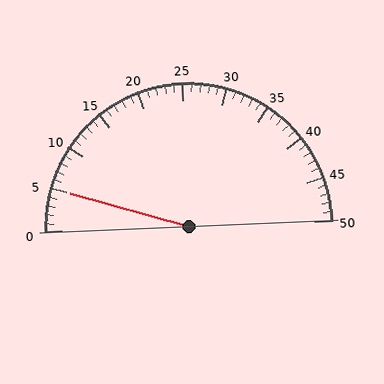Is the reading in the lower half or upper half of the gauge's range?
The reading is in the lower half of the range (0 to 50).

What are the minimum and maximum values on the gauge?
The gauge ranges from 0 to 50.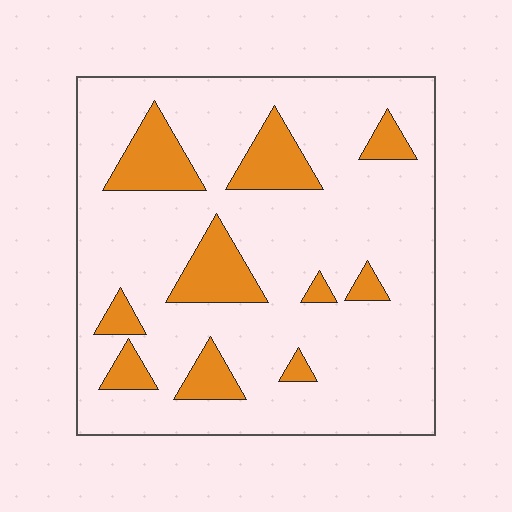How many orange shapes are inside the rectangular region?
10.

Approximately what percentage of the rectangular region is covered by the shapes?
Approximately 20%.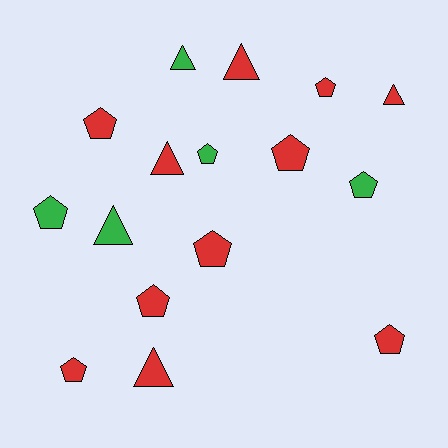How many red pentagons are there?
There are 7 red pentagons.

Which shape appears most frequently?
Pentagon, with 10 objects.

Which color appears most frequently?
Red, with 11 objects.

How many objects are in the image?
There are 16 objects.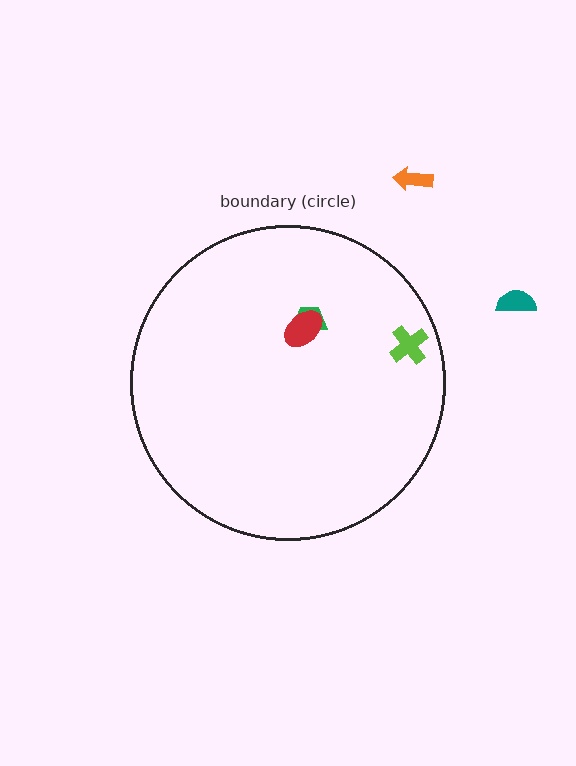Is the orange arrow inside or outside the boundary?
Outside.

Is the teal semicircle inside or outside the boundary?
Outside.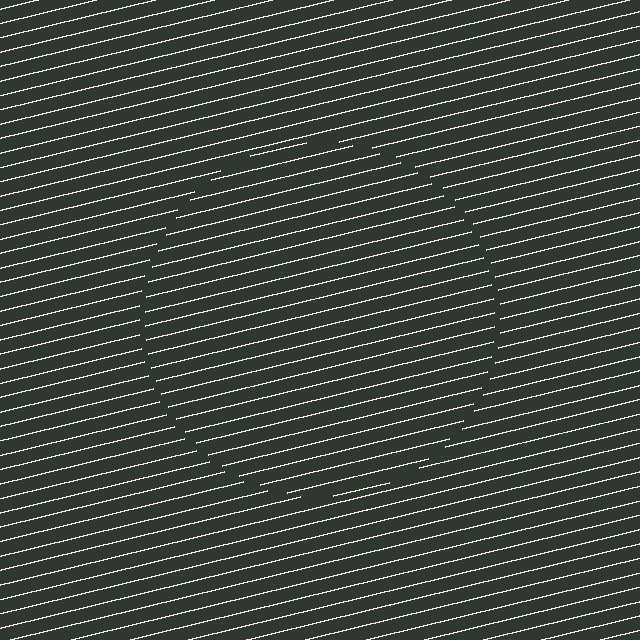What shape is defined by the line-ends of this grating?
An illusory circle. The interior of the shape contains the same grating, shifted by half a period — the contour is defined by the phase discontinuity where line-ends from the inner and outer gratings abut.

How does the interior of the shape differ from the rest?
The interior of the shape contains the same grating, shifted by half a period — the contour is defined by the phase discontinuity where line-ends from the inner and outer gratings abut.